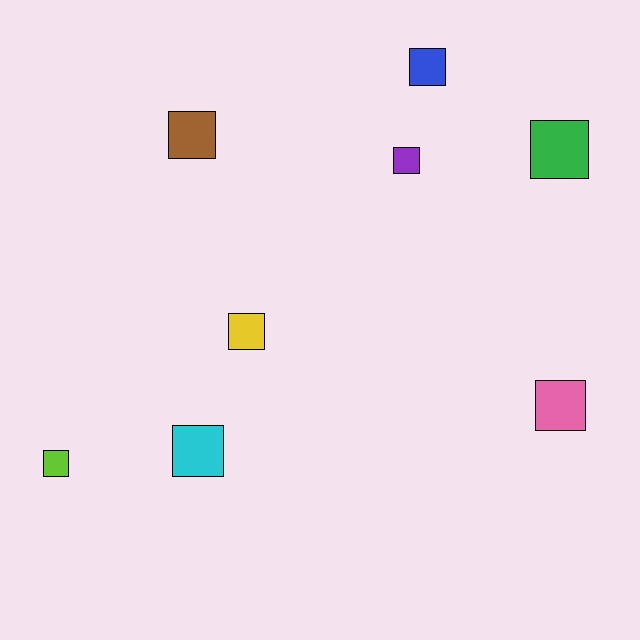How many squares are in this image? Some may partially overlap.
There are 8 squares.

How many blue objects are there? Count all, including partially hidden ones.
There is 1 blue object.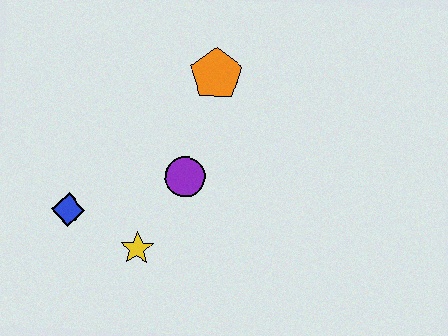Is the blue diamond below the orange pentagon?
Yes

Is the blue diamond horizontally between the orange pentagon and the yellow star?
No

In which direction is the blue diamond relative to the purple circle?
The blue diamond is to the left of the purple circle.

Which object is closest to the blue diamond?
The yellow star is closest to the blue diamond.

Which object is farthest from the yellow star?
The orange pentagon is farthest from the yellow star.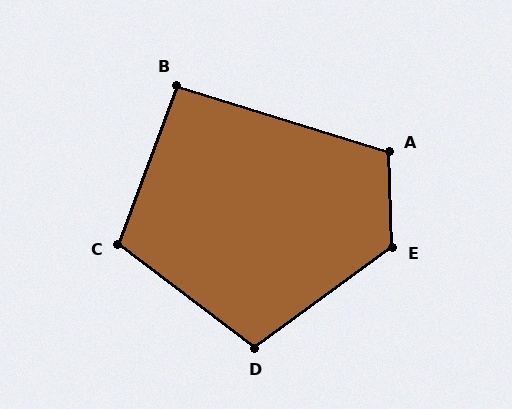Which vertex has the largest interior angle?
E, at approximately 124 degrees.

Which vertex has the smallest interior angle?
B, at approximately 93 degrees.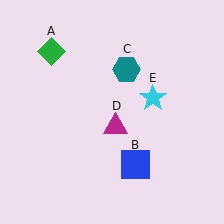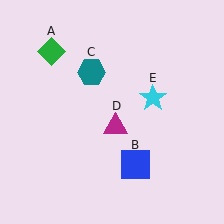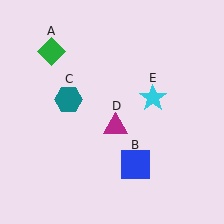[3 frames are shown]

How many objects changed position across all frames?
1 object changed position: teal hexagon (object C).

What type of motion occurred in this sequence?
The teal hexagon (object C) rotated counterclockwise around the center of the scene.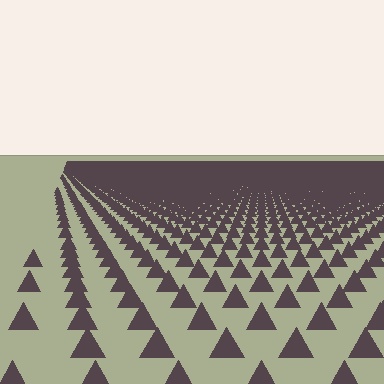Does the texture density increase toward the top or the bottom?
Density increases toward the top.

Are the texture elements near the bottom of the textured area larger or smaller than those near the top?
Larger. Near the bottom, elements are closer to the viewer and appear at a bigger on-screen size.